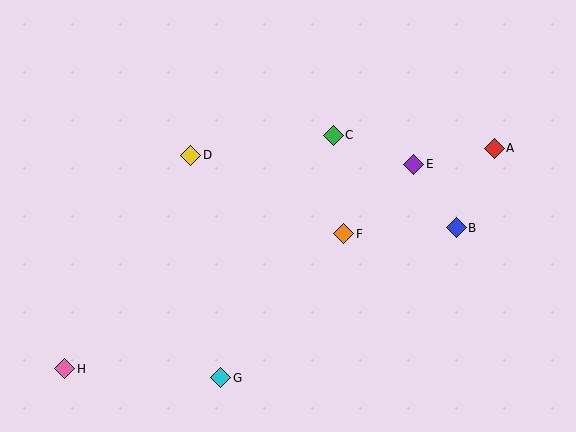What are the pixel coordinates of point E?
Point E is at (414, 164).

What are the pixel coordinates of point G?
Point G is at (221, 378).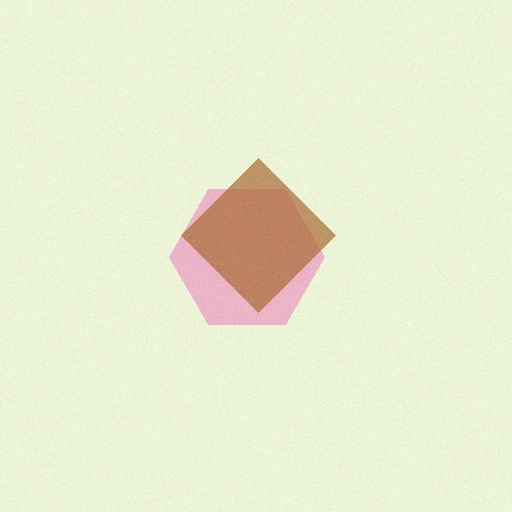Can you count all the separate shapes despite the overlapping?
Yes, there are 2 separate shapes.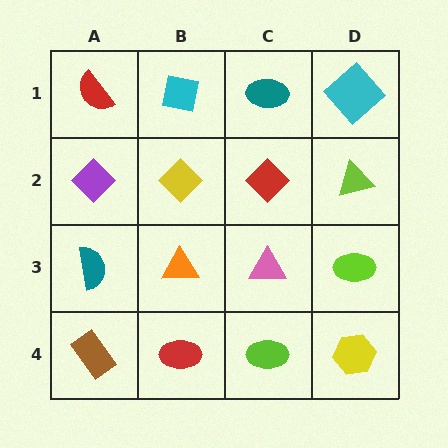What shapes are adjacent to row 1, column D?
A lime triangle (row 2, column D), a teal ellipse (row 1, column C).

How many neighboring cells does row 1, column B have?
3.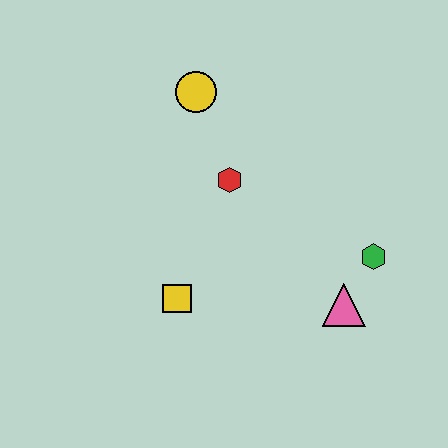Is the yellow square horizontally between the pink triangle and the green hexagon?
No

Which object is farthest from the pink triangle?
The yellow circle is farthest from the pink triangle.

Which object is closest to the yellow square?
The red hexagon is closest to the yellow square.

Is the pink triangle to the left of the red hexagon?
No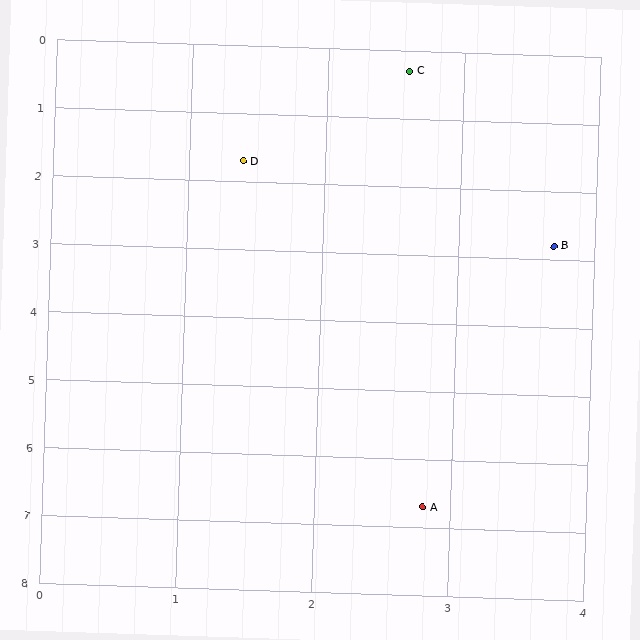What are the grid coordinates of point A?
Point A is at approximately (2.8, 6.7).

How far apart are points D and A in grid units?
Points D and A are about 5.2 grid units apart.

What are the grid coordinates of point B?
Point B is at approximately (3.7, 2.8).